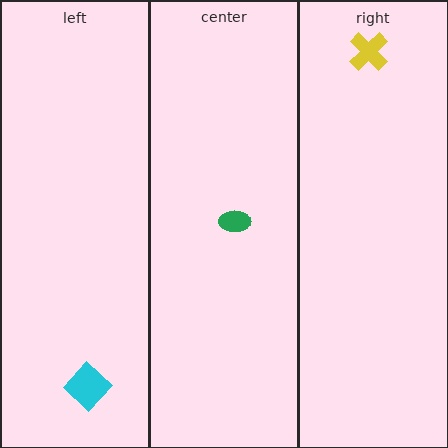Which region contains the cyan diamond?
The left region.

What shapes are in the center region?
The green ellipse.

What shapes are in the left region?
The cyan diamond.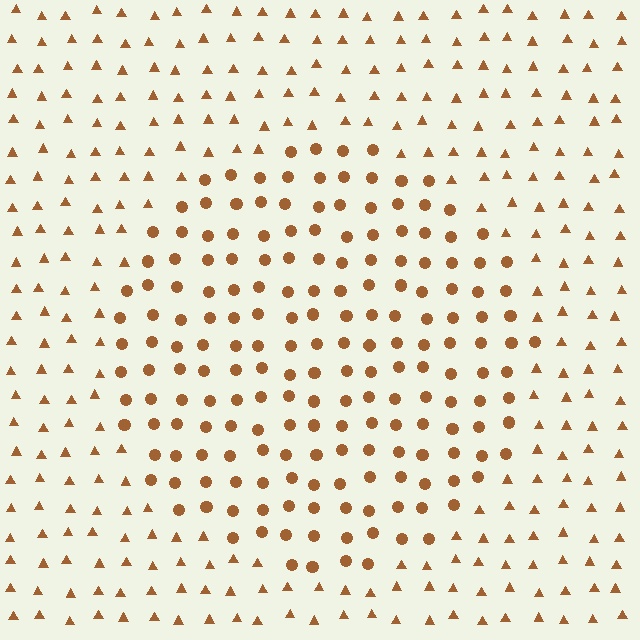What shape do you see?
I see a circle.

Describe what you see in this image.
The image is filled with small brown elements arranged in a uniform grid. A circle-shaped region contains circles, while the surrounding area contains triangles. The boundary is defined purely by the change in element shape.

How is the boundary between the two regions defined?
The boundary is defined by a change in element shape: circles inside vs. triangles outside. All elements share the same color and spacing.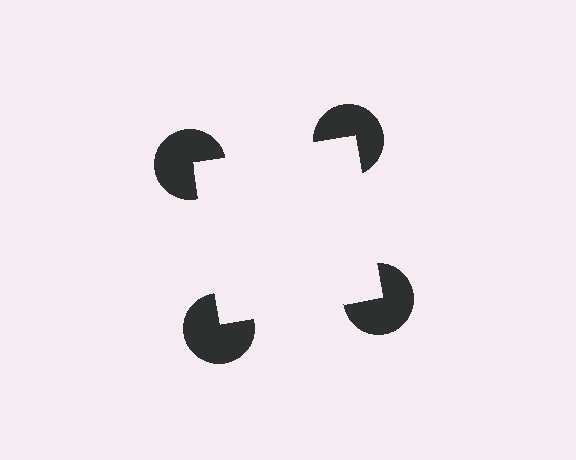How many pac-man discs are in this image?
There are 4 — one at each vertex of the illusory square.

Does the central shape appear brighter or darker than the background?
It typically appears slightly brighter than the background, even though no actual brightness change is drawn.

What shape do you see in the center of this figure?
An illusory square — its edges are inferred from the aligned wedge cuts in the pac-man discs, not physically drawn.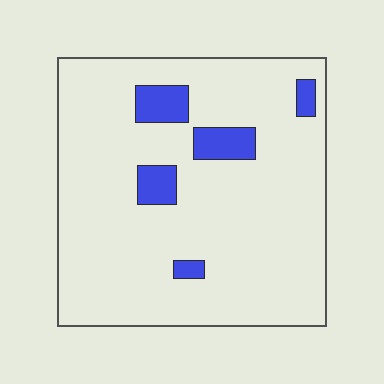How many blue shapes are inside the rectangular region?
5.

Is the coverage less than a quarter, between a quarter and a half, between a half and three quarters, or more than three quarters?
Less than a quarter.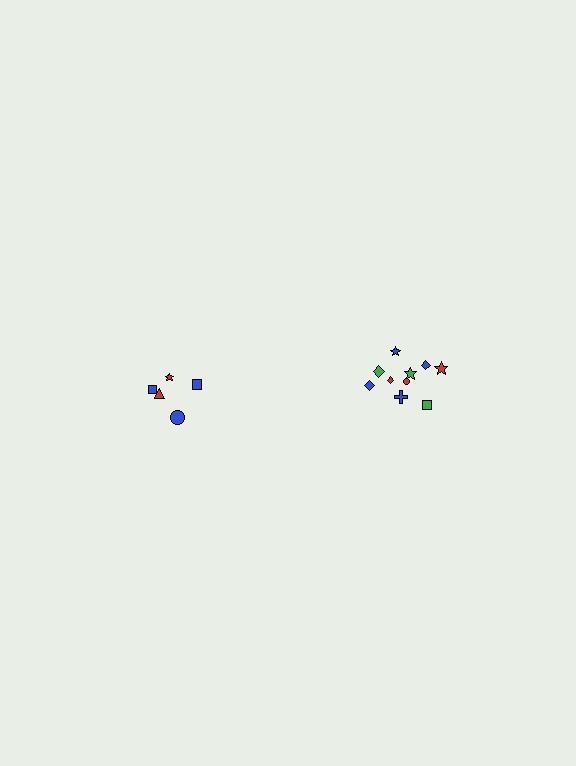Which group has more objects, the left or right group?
The right group.